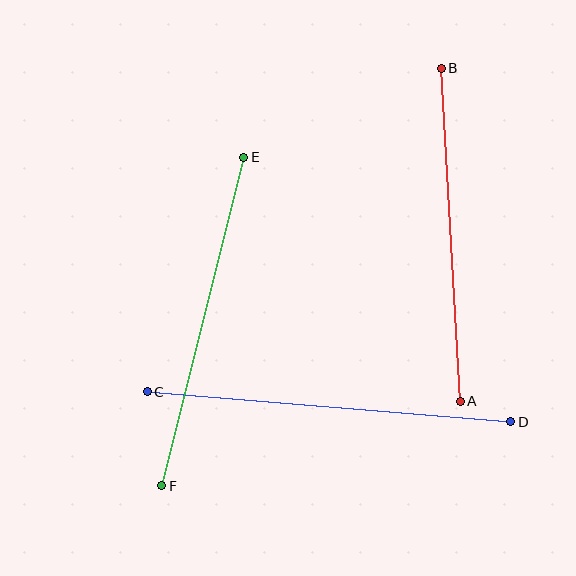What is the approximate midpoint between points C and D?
The midpoint is at approximately (329, 407) pixels.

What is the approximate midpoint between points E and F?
The midpoint is at approximately (203, 321) pixels.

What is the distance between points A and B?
The distance is approximately 334 pixels.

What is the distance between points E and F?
The distance is approximately 338 pixels.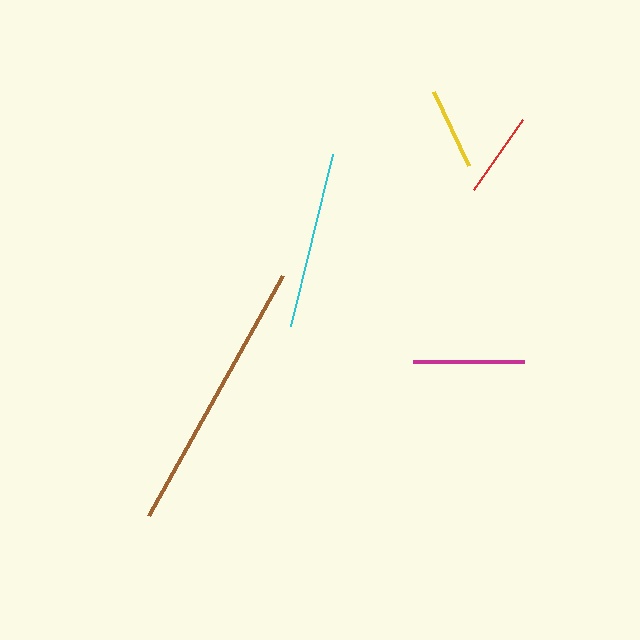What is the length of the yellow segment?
The yellow segment is approximately 82 pixels long.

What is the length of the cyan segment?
The cyan segment is approximately 176 pixels long.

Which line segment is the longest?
The brown line is the longest at approximately 275 pixels.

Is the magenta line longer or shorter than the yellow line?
The magenta line is longer than the yellow line.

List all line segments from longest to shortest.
From longest to shortest: brown, cyan, magenta, red, yellow.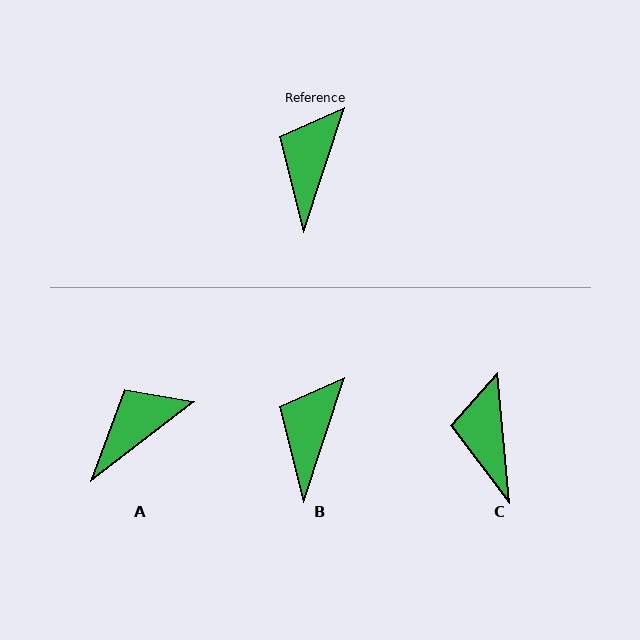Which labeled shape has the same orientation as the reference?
B.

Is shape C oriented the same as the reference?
No, it is off by about 24 degrees.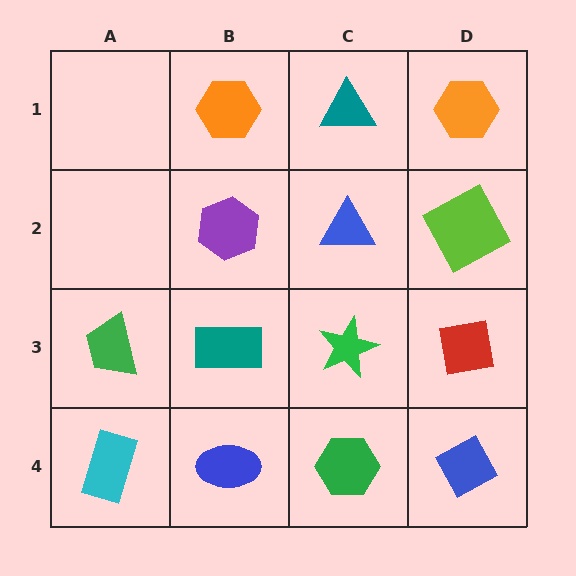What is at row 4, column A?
A cyan rectangle.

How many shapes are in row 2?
3 shapes.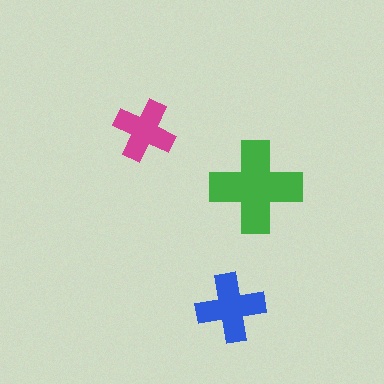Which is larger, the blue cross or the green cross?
The green one.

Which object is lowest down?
The blue cross is bottommost.